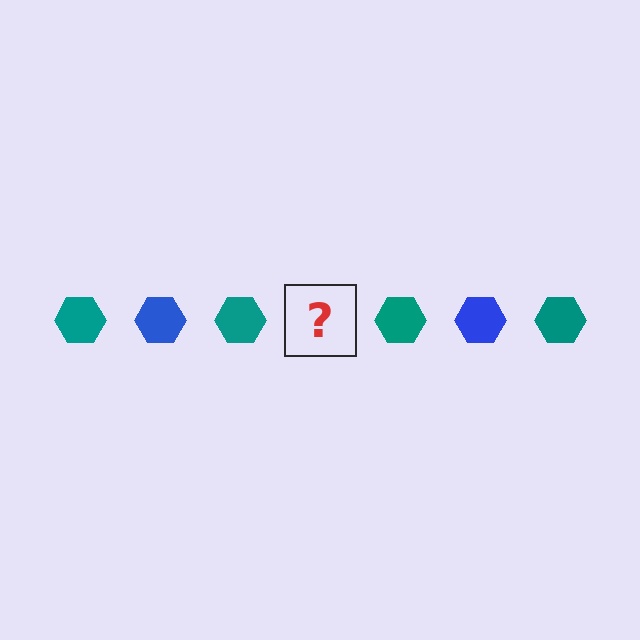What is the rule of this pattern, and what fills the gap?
The rule is that the pattern cycles through teal, blue hexagons. The gap should be filled with a blue hexagon.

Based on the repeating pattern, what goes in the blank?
The blank should be a blue hexagon.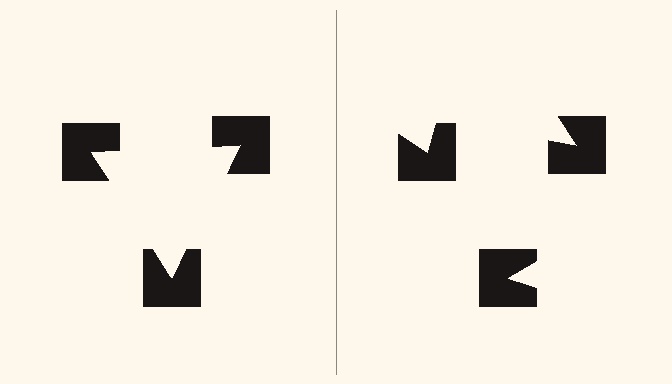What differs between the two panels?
The notched squares are positioned identically on both sides; only the wedge orientations differ. On the left they align to a triangle; on the right they are misaligned.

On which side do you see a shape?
An illusory triangle appears on the left side. On the right side the wedge cuts are rotated, so no coherent shape forms.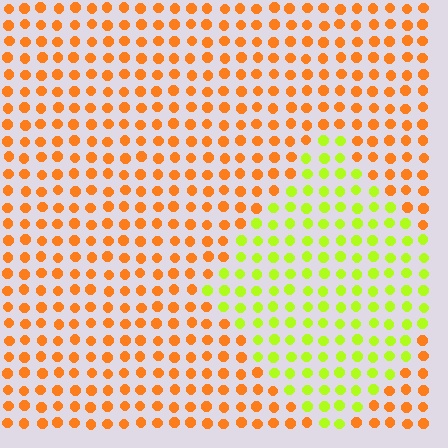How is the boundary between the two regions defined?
The boundary is defined purely by a slight shift in hue (about 55 degrees). Spacing, size, and orientation are identical on both sides.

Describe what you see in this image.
The image is filled with small orange elements in a uniform arrangement. A diamond-shaped region is visible where the elements are tinted to a slightly different hue, forming a subtle color boundary.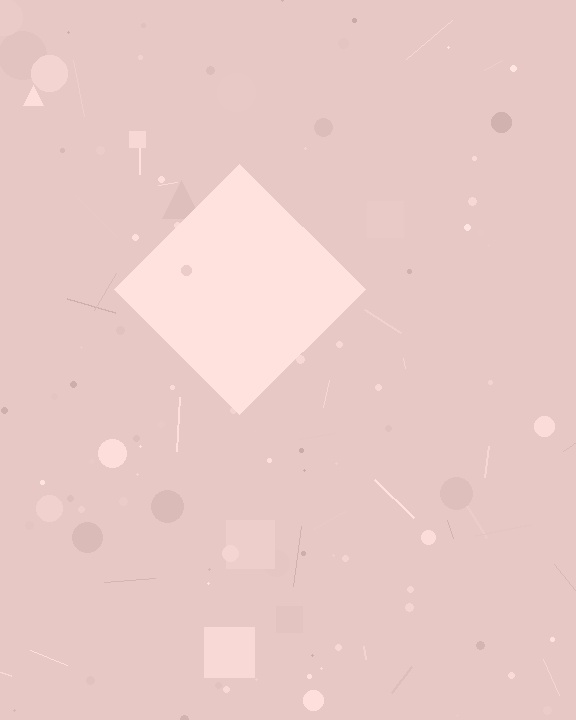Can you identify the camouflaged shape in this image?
The camouflaged shape is a diamond.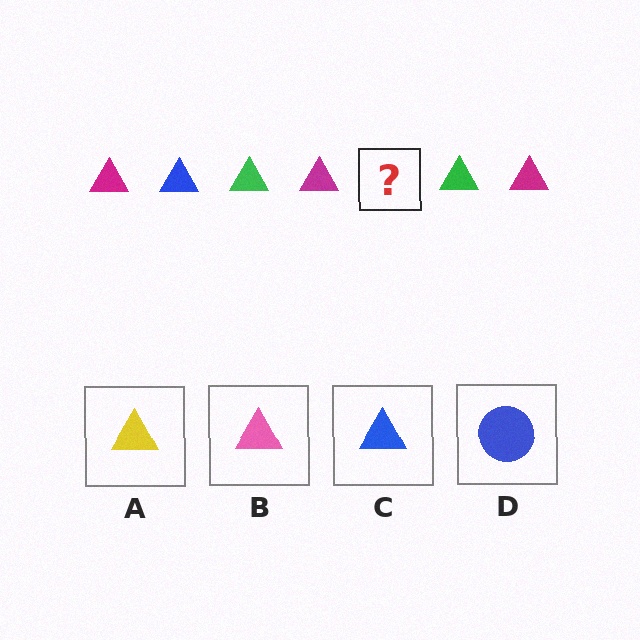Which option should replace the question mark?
Option C.